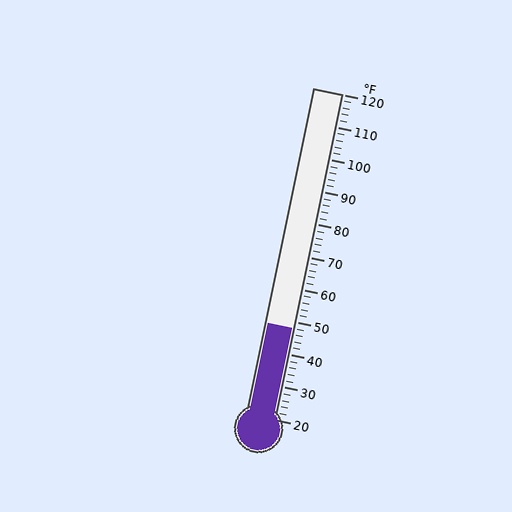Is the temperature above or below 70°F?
The temperature is below 70°F.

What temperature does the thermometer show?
The thermometer shows approximately 48°F.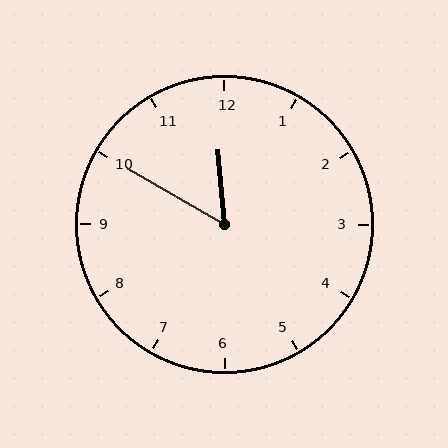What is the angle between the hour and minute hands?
Approximately 55 degrees.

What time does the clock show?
11:50.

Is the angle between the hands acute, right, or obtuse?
It is acute.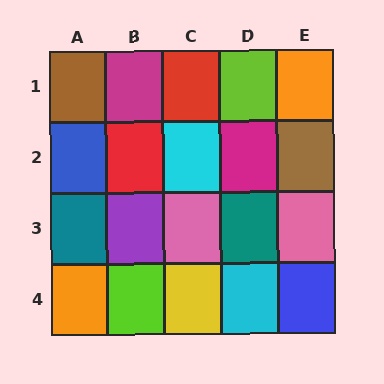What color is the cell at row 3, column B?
Purple.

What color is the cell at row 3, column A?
Teal.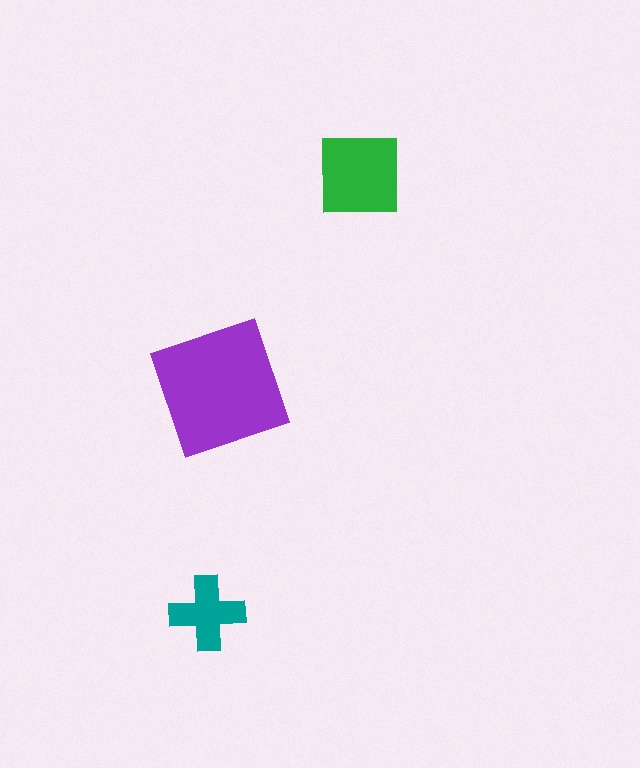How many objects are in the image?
There are 3 objects in the image.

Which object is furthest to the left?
The teal cross is leftmost.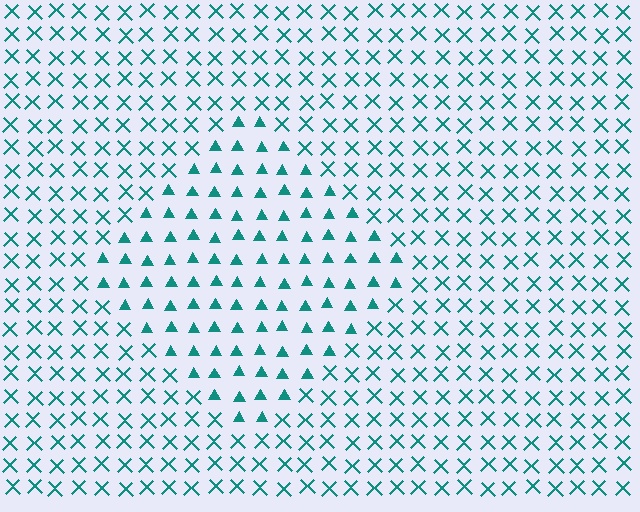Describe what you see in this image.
The image is filled with small teal elements arranged in a uniform grid. A diamond-shaped region contains triangles, while the surrounding area contains X marks. The boundary is defined purely by the change in element shape.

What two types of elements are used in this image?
The image uses triangles inside the diamond region and X marks outside it.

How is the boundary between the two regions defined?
The boundary is defined by a change in element shape: triangles inside vs. X marks outside. All elements share the same color and spacing.